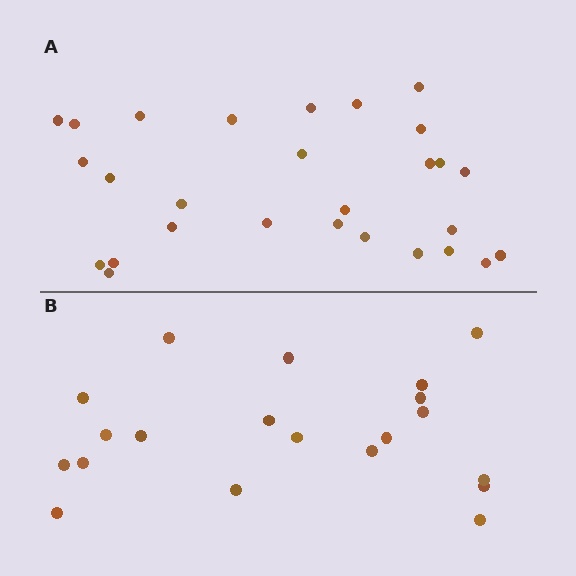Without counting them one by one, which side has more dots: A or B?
Region A (the top region) has more dots.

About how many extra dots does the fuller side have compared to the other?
Region A has roughly 8 or so more dots than region B.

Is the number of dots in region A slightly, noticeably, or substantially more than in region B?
Region A has noticeably more, but not dramatically so. The ratio is roughly 1.4 to 1.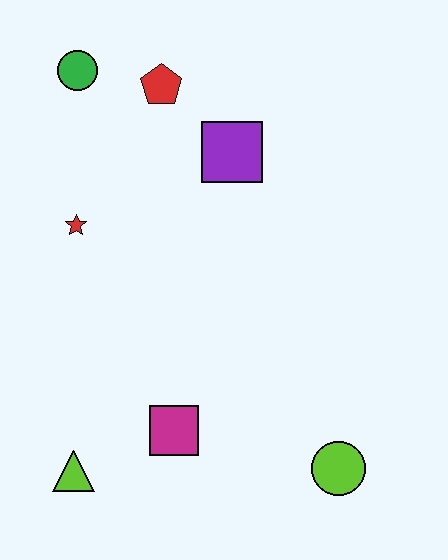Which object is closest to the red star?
The green circle is closest to the red star.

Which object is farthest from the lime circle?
The green circle is farthest from the lime circle.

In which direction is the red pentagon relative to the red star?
The red pentagon is above the red star.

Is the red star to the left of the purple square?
Yes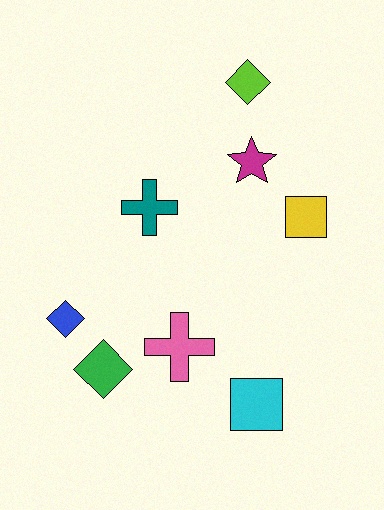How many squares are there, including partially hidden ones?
There are 2 squares.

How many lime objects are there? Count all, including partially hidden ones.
There is 1 lime object.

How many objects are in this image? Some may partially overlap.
There are 8 objects.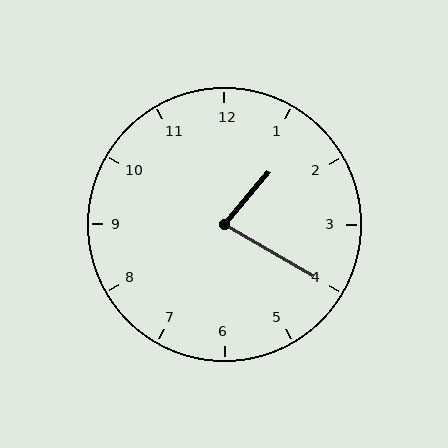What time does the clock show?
1:20.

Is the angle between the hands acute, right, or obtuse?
It is acute.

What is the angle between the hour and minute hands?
Approximately 80 degrees.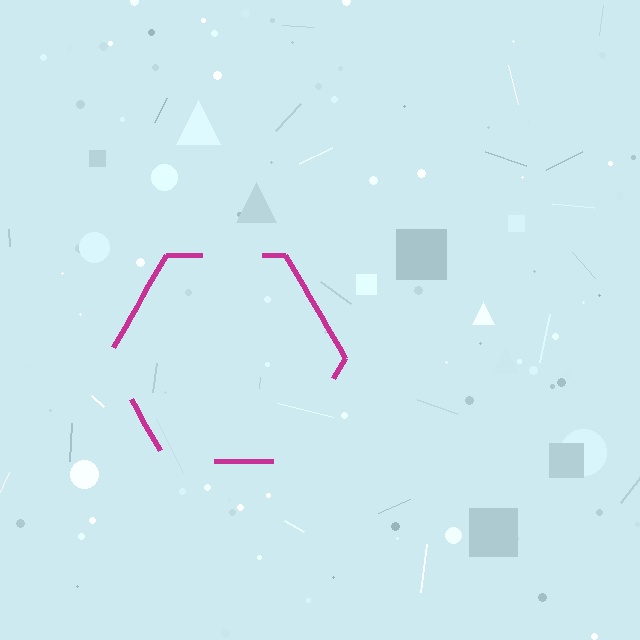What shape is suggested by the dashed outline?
The dashed outline suggests a hexagon.